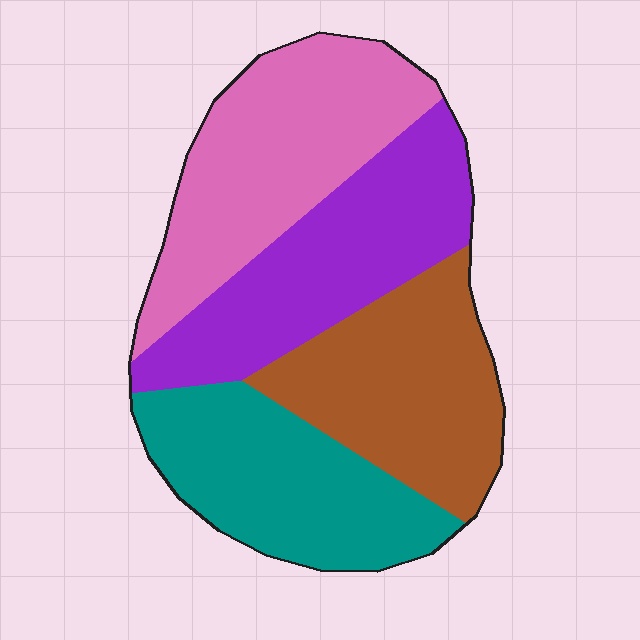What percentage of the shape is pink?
Pink takes up about one quarter (1/4) of the shape.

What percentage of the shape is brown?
Brown takes up about one quarter (1/4) of the shape.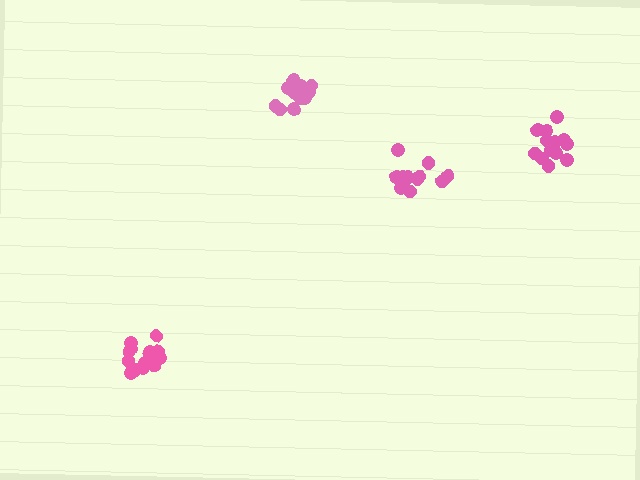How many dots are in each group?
Group 1: 14 dots, Group 2: 14 dots, Group 3: 12 dots, Group 4: 13 dots (53 total).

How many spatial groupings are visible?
There are 4 spatial groupings.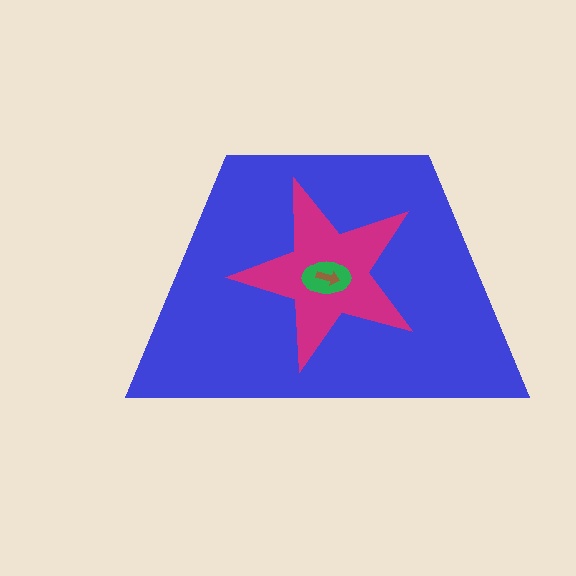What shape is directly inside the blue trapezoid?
The magenta star.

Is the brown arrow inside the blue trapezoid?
Yes.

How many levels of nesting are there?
4.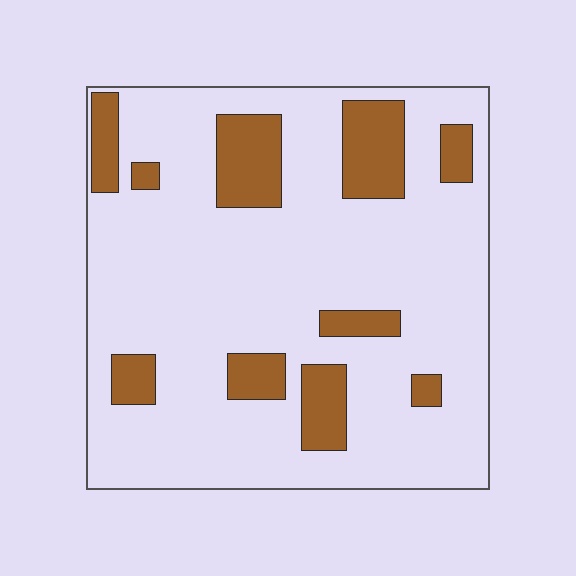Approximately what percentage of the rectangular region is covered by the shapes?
Approximately 20%.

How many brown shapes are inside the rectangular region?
10.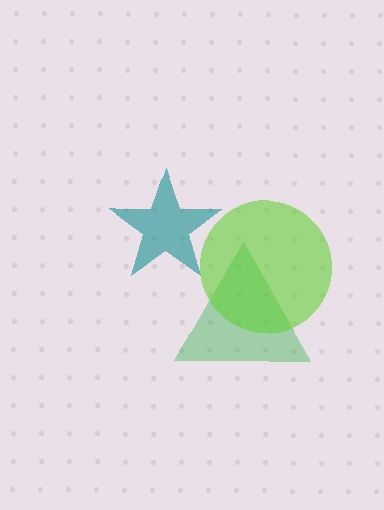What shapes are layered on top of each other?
The layered shapes are: a green triangle, a teal star, a lime circle.